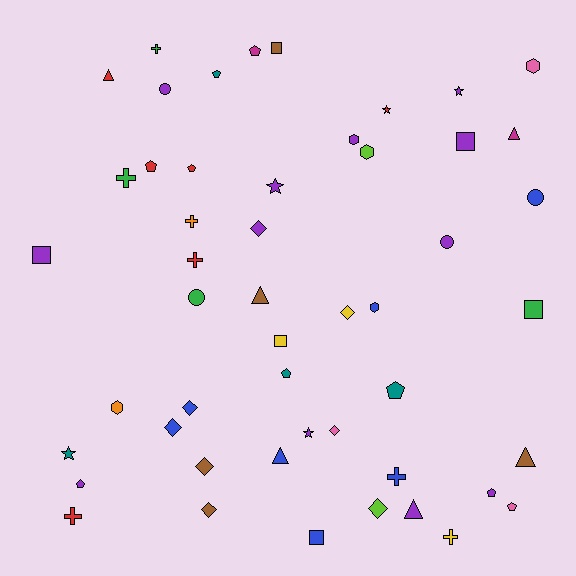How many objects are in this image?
There are 50 objects.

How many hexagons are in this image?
There are 5 hexagons.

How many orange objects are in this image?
There are 2 orange objects.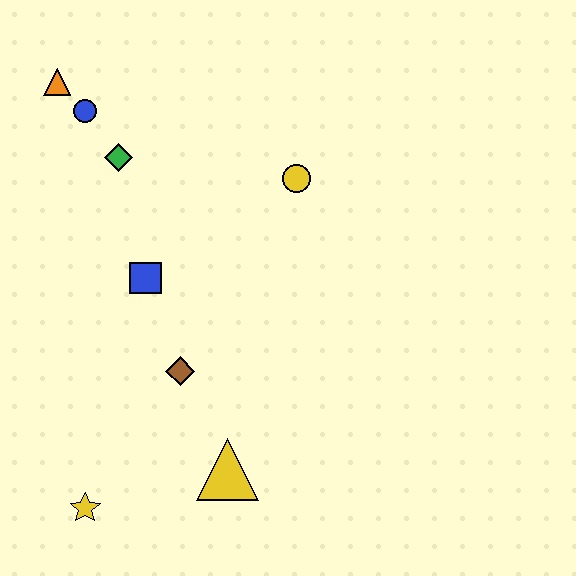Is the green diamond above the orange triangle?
No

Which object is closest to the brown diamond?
The blue square is closest to the brown diamond.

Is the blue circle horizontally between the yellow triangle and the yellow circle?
No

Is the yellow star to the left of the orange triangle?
No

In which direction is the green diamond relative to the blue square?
The green diamond is above the blue square.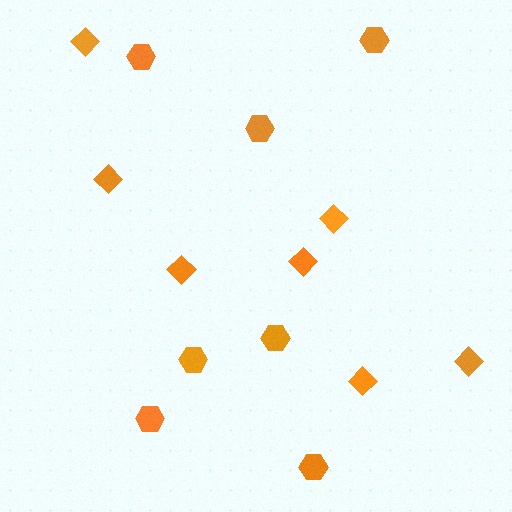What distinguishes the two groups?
There are 2 groups: one group of diamonds (7) and one group of hexagons (7).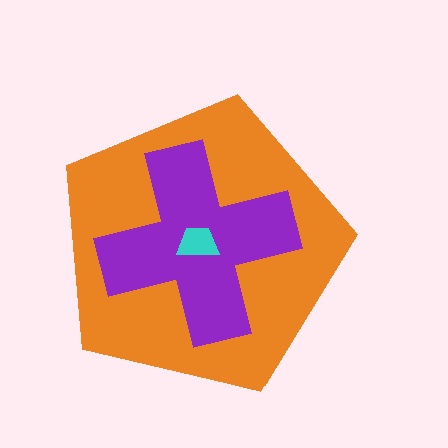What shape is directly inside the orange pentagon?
The purple cross.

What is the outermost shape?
The orange pentagon.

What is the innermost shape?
The cyan trapezoid.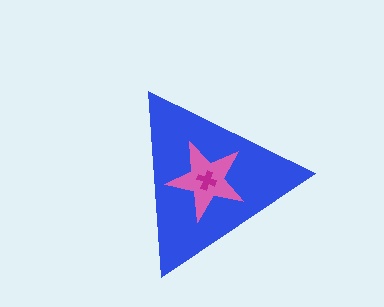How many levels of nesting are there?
3.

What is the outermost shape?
The blue triangle.